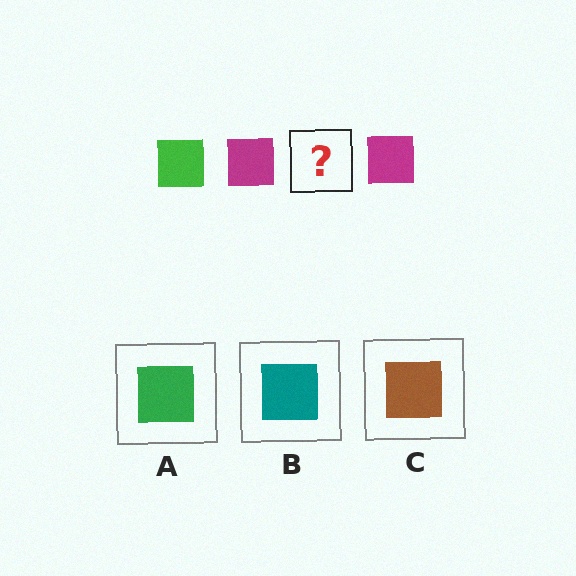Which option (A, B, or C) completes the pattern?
A.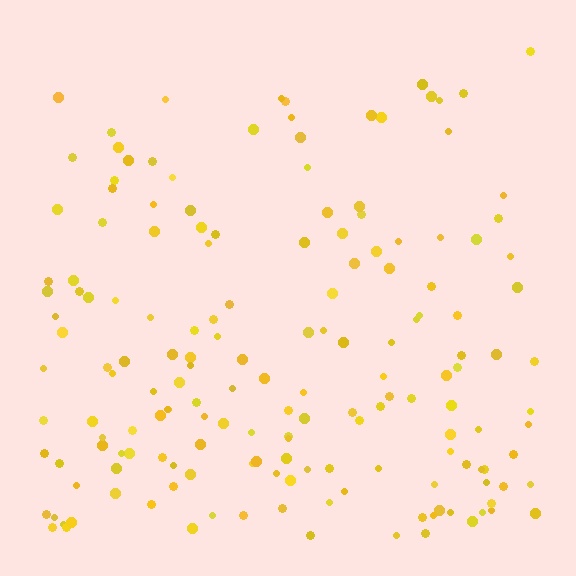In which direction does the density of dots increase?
From top to bottom, with the bottom side densest.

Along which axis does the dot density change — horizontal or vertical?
Vertical.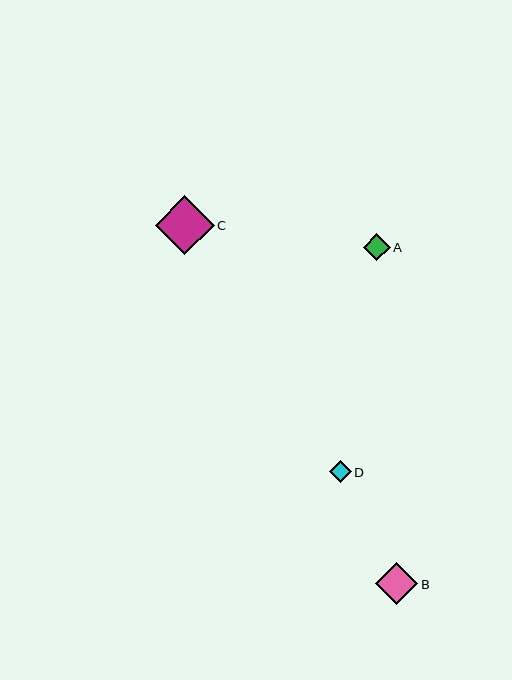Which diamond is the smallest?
Diamond D is the smallest with a size of approximately 22 pixels.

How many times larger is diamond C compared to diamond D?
Diamond C is approximately 2.6 times the size of diamond D.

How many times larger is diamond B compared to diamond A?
Diamond B is approximately 1.6 times the size of diamond A.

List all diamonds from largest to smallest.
From largest to smallest: C, B, A, D.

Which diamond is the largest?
Diamond C is the largest with a size of approximately 59 pixels.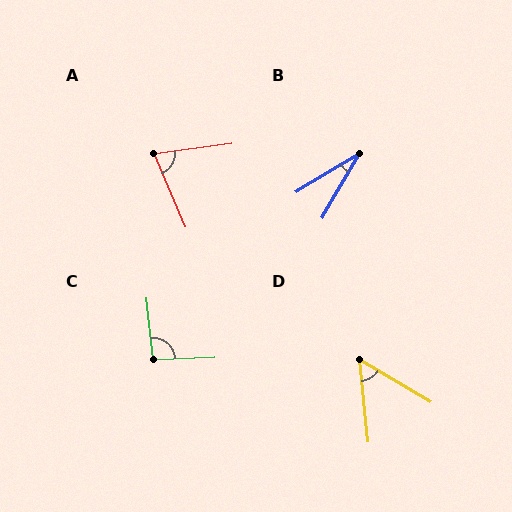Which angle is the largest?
C, at approximately 94 degrees.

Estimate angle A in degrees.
Approximately 75 degrees.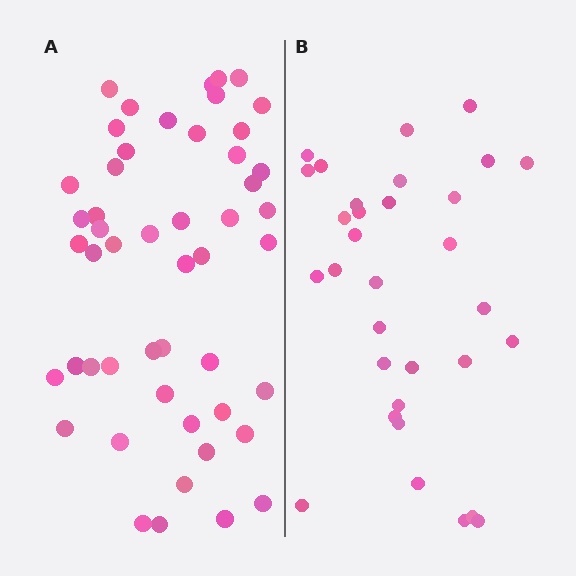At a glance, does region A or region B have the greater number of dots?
Region A (the left region) has more dots.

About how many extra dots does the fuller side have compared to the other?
Region A has approximately 20 more dots than region B.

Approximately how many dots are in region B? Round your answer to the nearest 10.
About 30 dots. (The exact count is 32, which rounds to 30.)